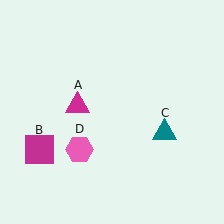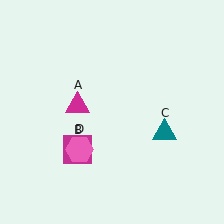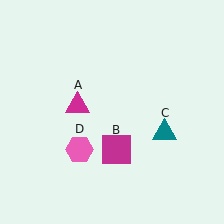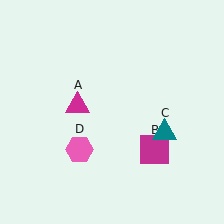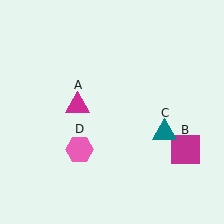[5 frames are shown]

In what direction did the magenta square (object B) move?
The magenta square (object B) moved right.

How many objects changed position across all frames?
1 object changed position: magenta square (object B).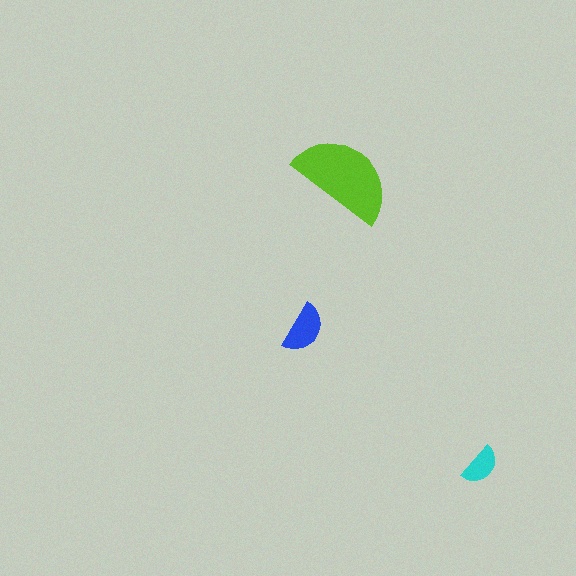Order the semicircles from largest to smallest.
the lime one, the blue one, the cyan one.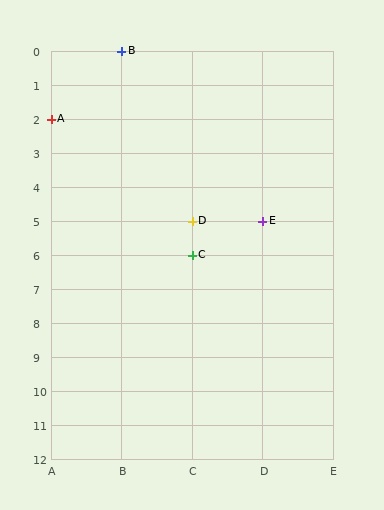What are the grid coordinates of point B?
Point B is at grid coordinates (B, 0).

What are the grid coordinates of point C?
Point C is at grid coordinates (C, 6).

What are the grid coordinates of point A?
Point A is at grid coordinates (A, 2).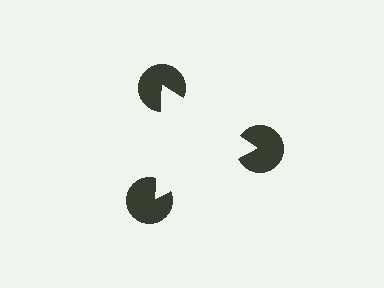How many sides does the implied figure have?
3 sides.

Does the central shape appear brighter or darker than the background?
It typically appears slightly brighter than the background, even though no actual brightness change is drawn.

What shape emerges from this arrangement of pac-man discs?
An illusory triangle — its edges are inferred from the aligned wedge cuts in the pac-man discs, not physically drawn.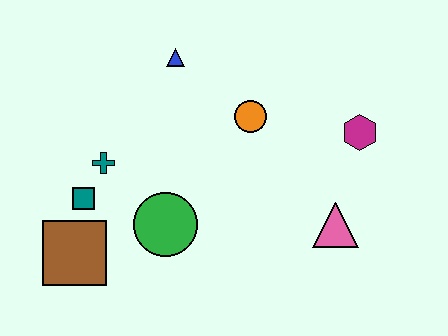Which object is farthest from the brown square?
The magenta hexagon is farthest from the brown square.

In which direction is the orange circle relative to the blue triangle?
The orange circle is to the right of the blue triangle.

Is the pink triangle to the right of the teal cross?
Yes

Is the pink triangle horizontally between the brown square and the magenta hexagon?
Yes